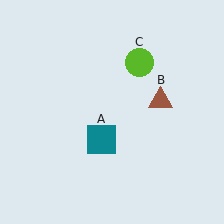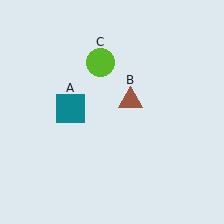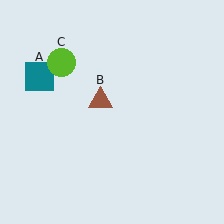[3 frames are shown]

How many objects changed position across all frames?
3 objects changed position: teal square (object A), brown triangle (object B), lime circle (object C).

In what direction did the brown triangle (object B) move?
The brown triangle (object B) moved left.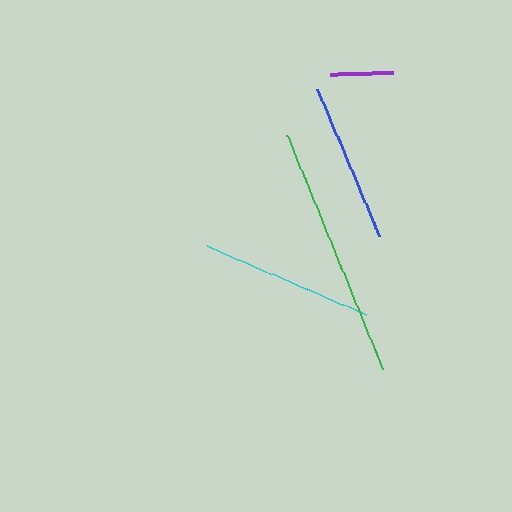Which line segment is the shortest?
The purple line is the shortest at approximately 64 pixels.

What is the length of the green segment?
The green segment is approximately 253 pixels long.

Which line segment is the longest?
The green line is the longest at approximately 253 pixels.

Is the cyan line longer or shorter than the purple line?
The cyan line is longer than the purple line.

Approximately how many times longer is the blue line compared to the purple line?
The blue line is approximately 2.5 times the length of the purple line.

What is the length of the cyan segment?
The cyan segment is approximately 173 pixels long.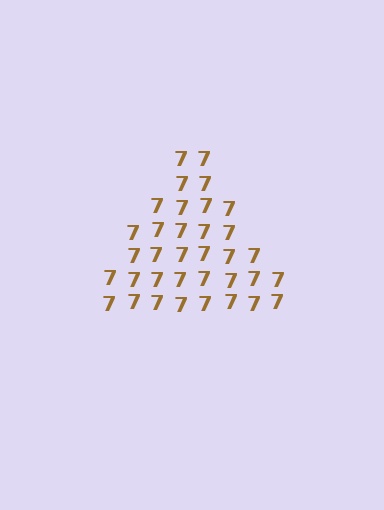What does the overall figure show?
The overall figure shows a triangle.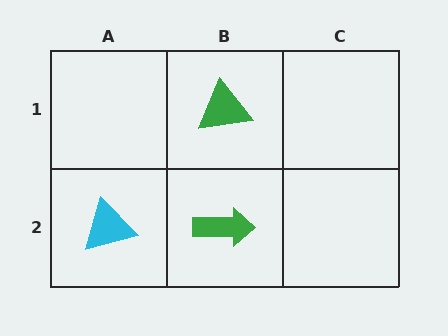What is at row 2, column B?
A green arrow.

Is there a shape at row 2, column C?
No, that cell is empty.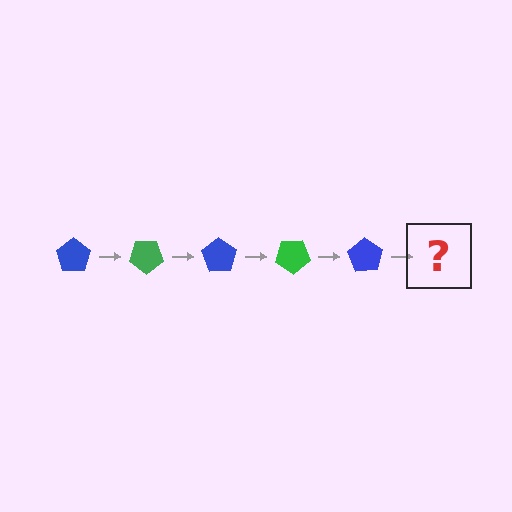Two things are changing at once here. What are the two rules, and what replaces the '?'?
The two rules are that it rotates 35 degrees each step and the color cycles through blue and green. The '?' should be a green pentagon, rotated 175 degrees from the start.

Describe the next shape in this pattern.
It should be a green pentagon, rotated 175 degrees from the start.